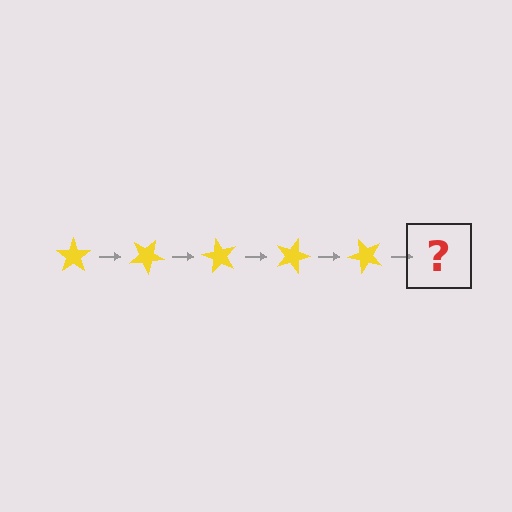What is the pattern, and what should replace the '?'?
The pattern is that the star rotates 30 degrees each step. The '?' should be a yellow star rotated 150 degrees.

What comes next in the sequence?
The next element should be a yellow star rotated 150 degrees.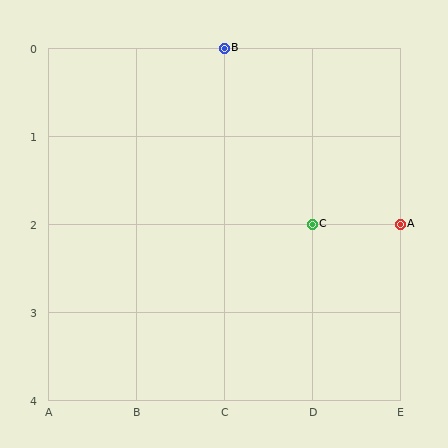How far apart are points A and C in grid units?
Points A and C are 1 column apart.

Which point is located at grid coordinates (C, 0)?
Point B is at (C, 0).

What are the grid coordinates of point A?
Point A is at grid coordinates (E, 2).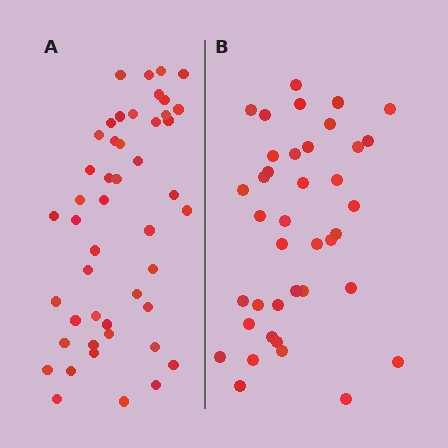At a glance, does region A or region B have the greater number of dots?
Region A (the left region) has more dots.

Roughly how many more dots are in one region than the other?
Region A has roughly 8 or so more dots than region B.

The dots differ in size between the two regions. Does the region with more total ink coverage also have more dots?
No. Region B has more total ink coverage because its dots are larger, but region A actually contains more individual dots. Total area can be misleading — the number of items is what matters here.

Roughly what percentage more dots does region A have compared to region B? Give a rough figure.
About 20% more.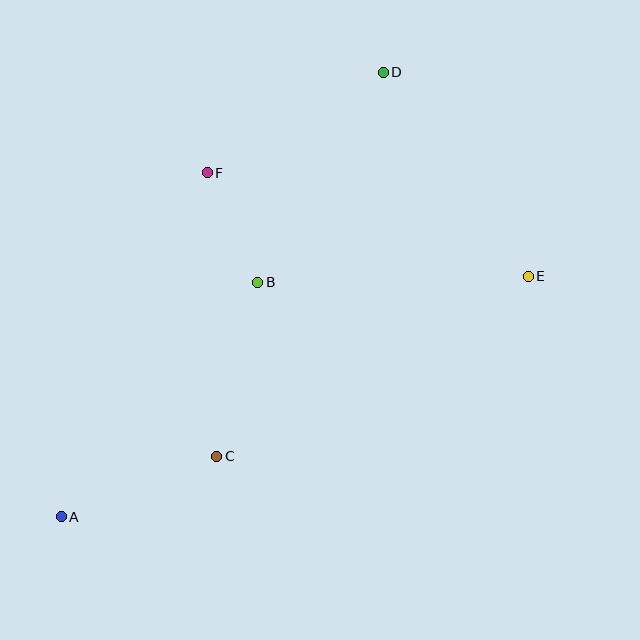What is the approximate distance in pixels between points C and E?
The distance between C and E is approximately 360 pixels.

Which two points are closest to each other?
Points B and F are closest to each other.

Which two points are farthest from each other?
Points A and D are farthest from each other.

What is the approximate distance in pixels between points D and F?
The distance between D and F is approximately 203 pixels.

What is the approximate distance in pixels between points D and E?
The distance between D and E is approximately 250 pixels.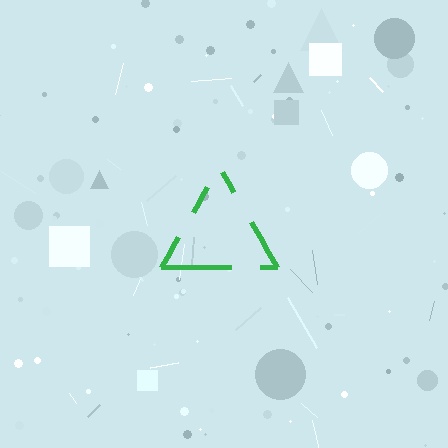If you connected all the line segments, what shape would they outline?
They would outline a triangle.